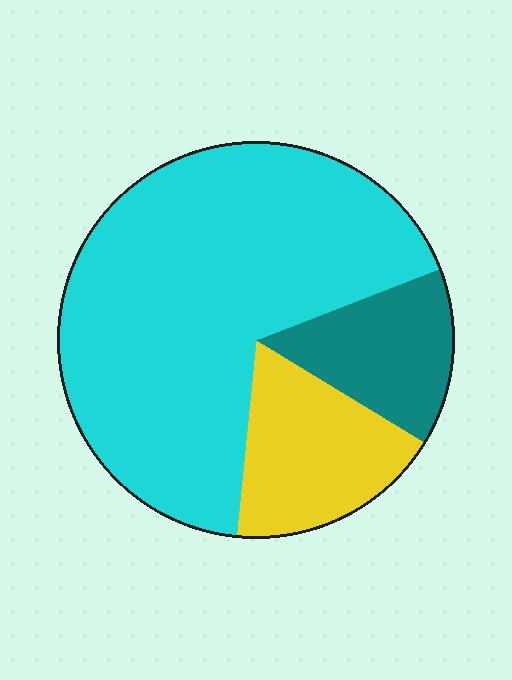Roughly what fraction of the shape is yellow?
Yellow takes up about one sixth (1/6) of the shape.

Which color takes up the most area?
Cyan, at roughly 70%.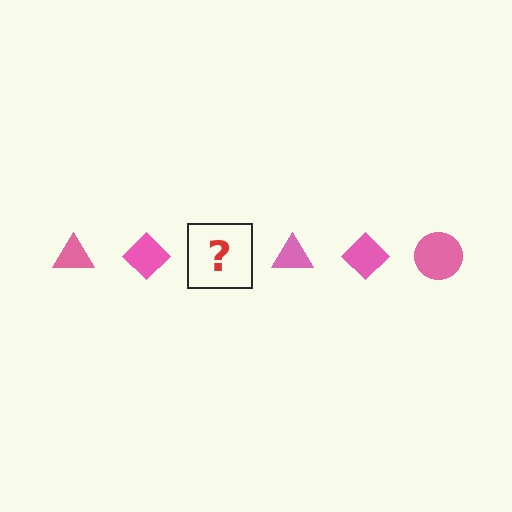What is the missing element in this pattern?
The missing element is a pink circle.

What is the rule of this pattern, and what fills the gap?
The rule is that the pattern cycles through triangle, diamond, circle shapes in pink. The gap should be filled with a pink circle.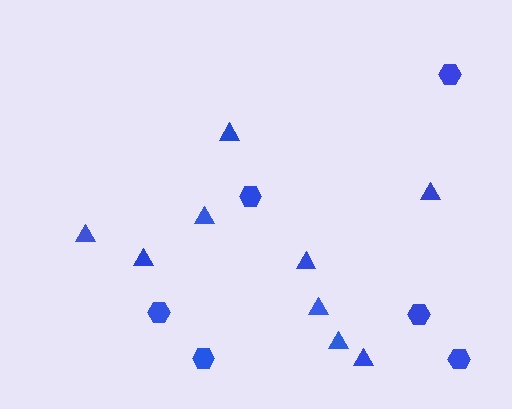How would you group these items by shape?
There are 2 groups: one group of triangles (9) and one group of hexagons (6).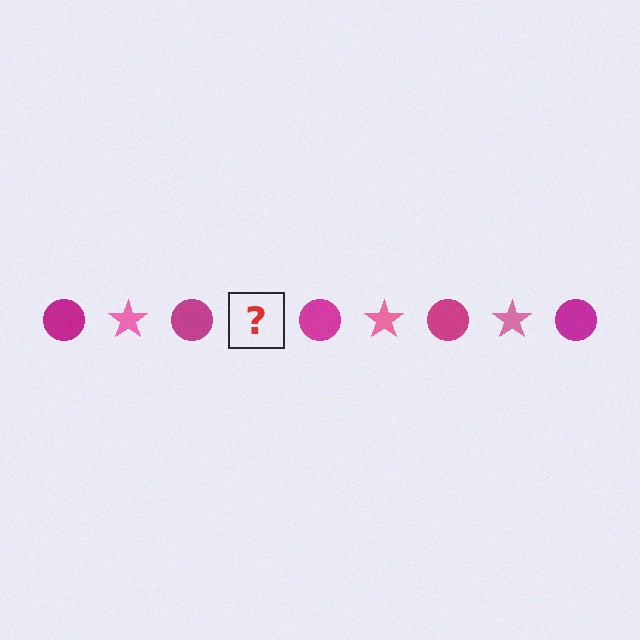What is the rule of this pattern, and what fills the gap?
The rule is that the pattern alternates between magenta circle and pink star. The gap should be filled with a pink star.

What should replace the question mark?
The question mark should be replaced with a pink star.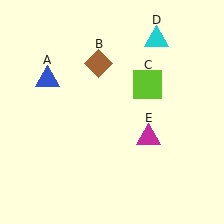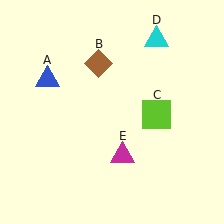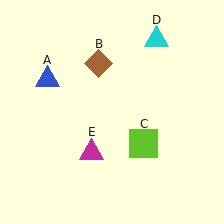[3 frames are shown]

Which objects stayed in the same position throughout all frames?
Blue triangle (object A) and brown diamond (object B) and cyan triangle (object D) remained stationary.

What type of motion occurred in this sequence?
The lime square (object C), magenta triangle (object E) rotated clockwise around the center of the scene.